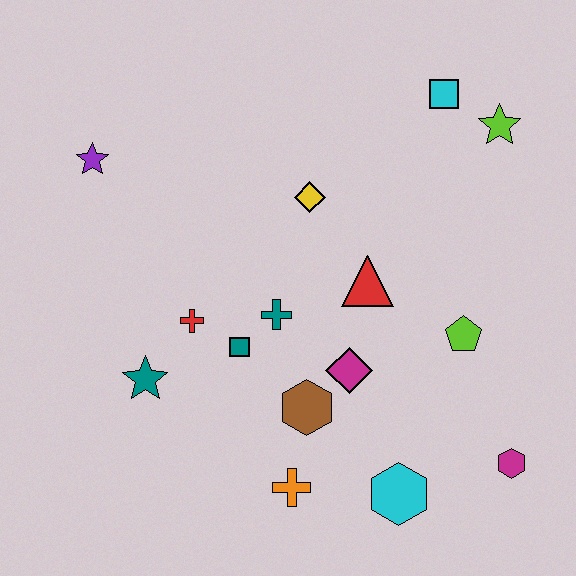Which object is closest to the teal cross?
The teal square is closest to the teal cross.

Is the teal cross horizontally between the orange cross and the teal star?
Yes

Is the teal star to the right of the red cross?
No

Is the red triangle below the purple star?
Yes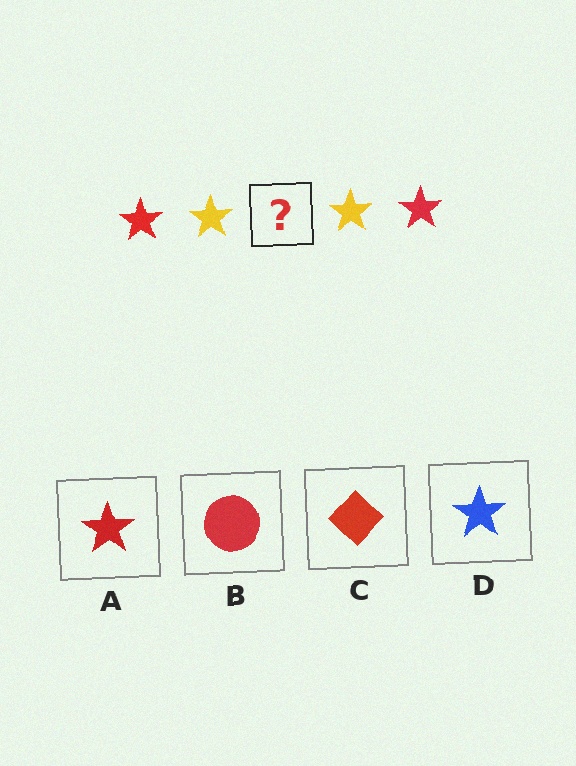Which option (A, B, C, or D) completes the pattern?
A.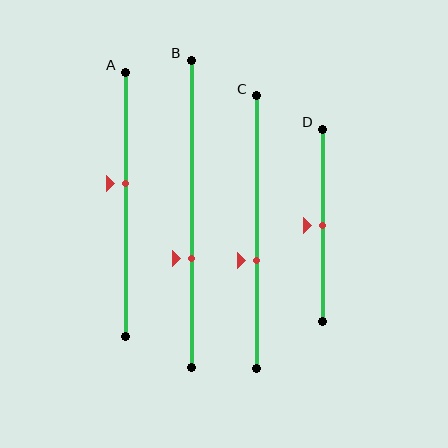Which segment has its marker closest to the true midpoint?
Segment D has its marker closest to the true midpoint.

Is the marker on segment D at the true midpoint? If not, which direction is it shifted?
Yes, the marker on segment D is at the true midpoint.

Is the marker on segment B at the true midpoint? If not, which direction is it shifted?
No, the marker on segment B is shifted downward by about 15% of the segment length.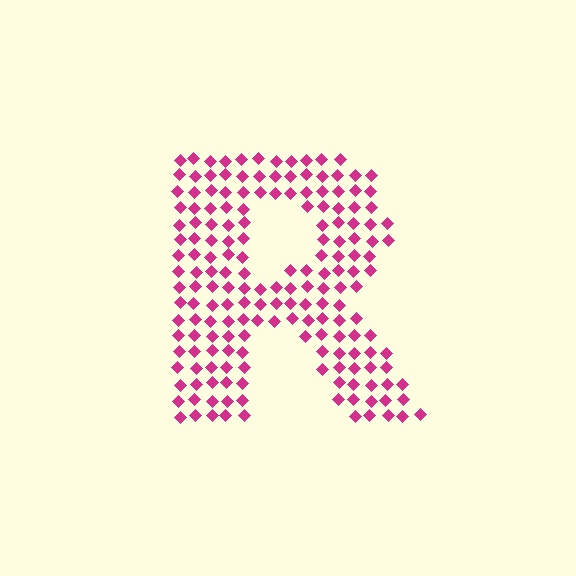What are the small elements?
The small elements are diamonds.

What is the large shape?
The large shape is the letter R.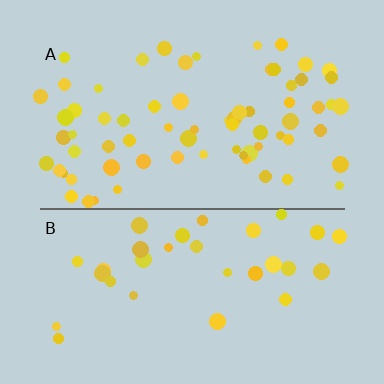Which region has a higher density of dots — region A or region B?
A (the top).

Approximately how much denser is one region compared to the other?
Approximately 2.1× — region A over region B.